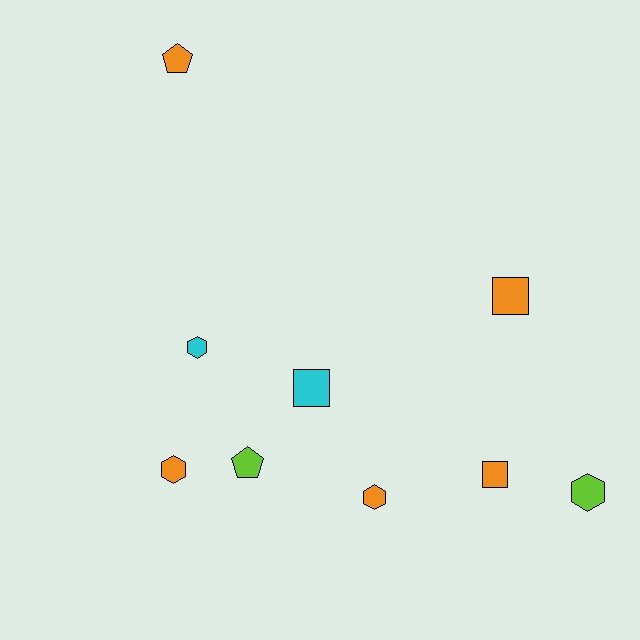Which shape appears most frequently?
Hexagon, with 4 objects.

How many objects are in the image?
There are 9 objects.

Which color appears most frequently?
Orange, with 5 objects.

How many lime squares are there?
There are no lime squares.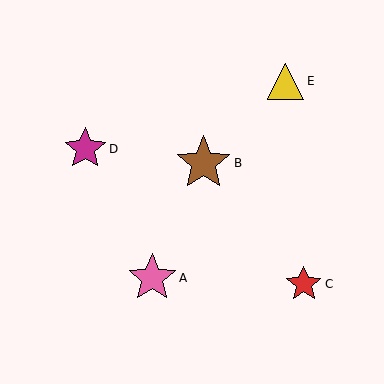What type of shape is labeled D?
Shape D is a magenta star.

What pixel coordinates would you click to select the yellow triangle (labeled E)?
Click at (286, 82) to select the yellow triangle E.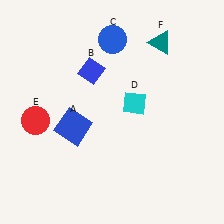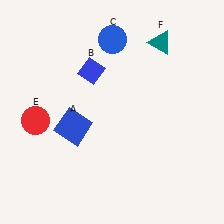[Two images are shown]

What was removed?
The cyan diamond (D) was removed in Image 2.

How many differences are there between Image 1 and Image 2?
There is 1 difference between the two images.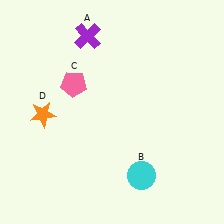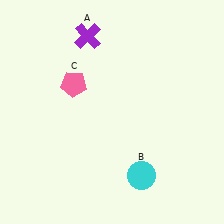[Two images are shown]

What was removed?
The orange star (D) was removed in Image 2.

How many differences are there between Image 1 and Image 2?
There is 1 difference between the two images.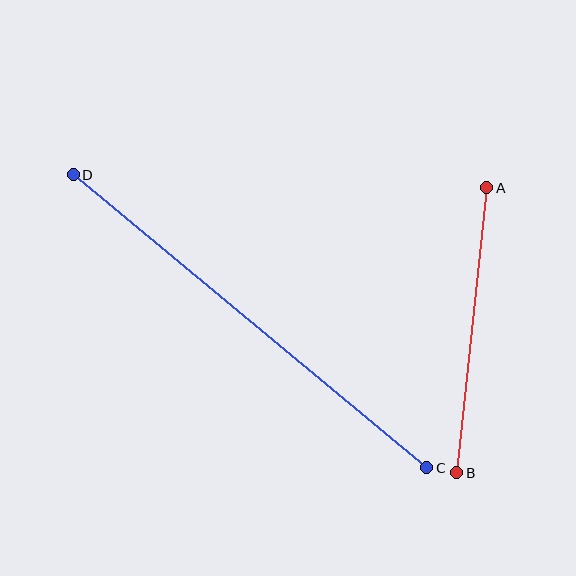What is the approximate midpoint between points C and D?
The midpoint is at approximately (250, 321) pixels.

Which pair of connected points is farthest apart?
Points C and D are farthest apart.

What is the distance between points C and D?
The distance is approximately 460 pixels.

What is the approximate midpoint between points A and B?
The midpoint is at approximately (472, 330) pixels.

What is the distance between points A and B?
The distance is approximately 286 pixels.